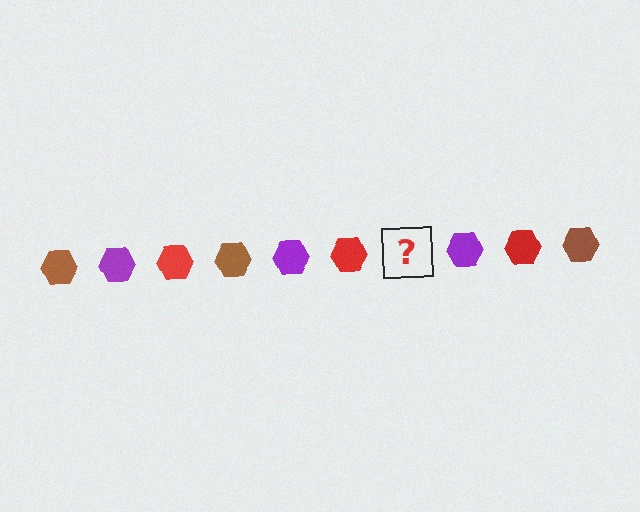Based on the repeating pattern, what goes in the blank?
The blank should be a brown hexagon.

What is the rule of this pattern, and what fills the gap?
The rule is that the pattern cycles through brown, purple, red hexagons. The gap should be filled with a brown hexagon.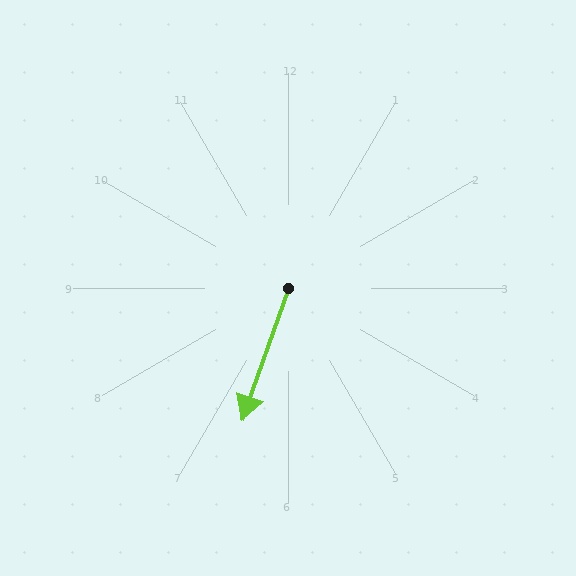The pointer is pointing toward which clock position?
Roughly 7 o'clock.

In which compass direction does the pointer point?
South.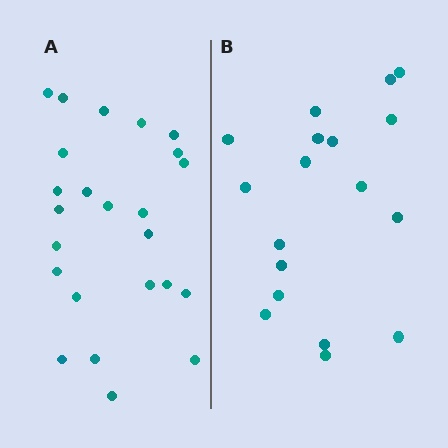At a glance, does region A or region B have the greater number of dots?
Region A (the left region) has more dots.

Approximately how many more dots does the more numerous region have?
Region A has about 6 more dots than region B.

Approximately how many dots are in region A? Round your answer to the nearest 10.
About 20 dots. (The exact count is 24, which rounds to 20.)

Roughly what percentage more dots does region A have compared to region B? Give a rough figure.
About 35% more.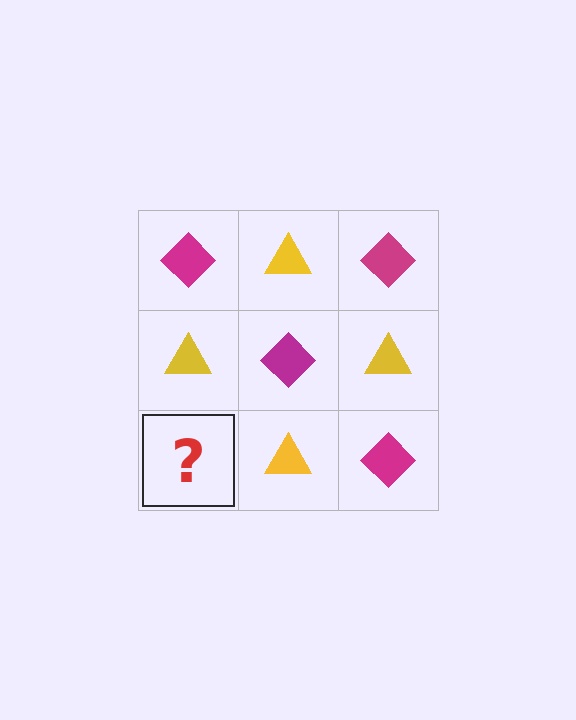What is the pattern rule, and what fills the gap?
The rule is that it alternates magenta diamond and yellow triangle in a checkerboard pattern. The gap should be filled with a magenta diamond.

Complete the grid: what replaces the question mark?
The question mark should be replaced with a magenta diamond.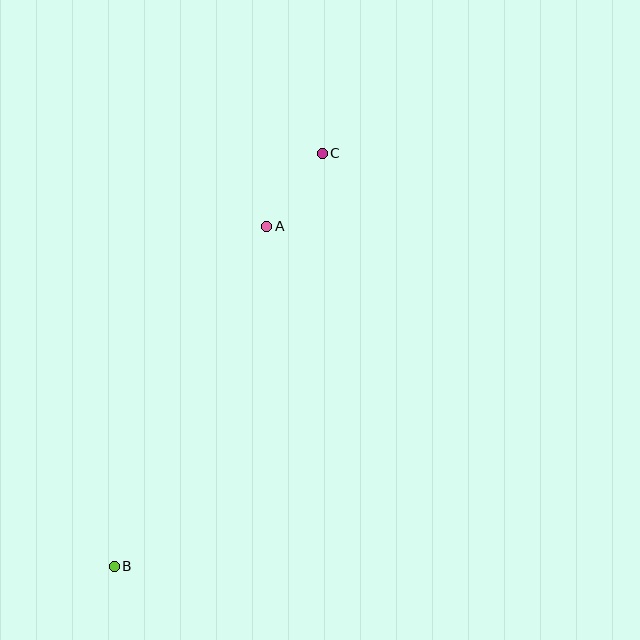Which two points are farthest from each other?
Points B and C are farthest from each other.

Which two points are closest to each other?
Points A and C are closest to each other.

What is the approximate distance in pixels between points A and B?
The distance between A and B is approximately 373 pixels.